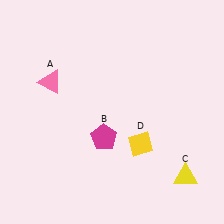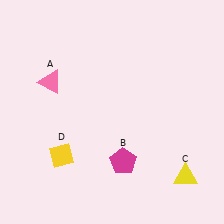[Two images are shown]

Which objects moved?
The objects that moved are: the magenta pentagon (B), the yellow diamond (D).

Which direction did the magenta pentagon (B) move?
The magenta pentagon (B) moved down.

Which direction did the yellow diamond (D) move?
The yellow diamond (D) moved left.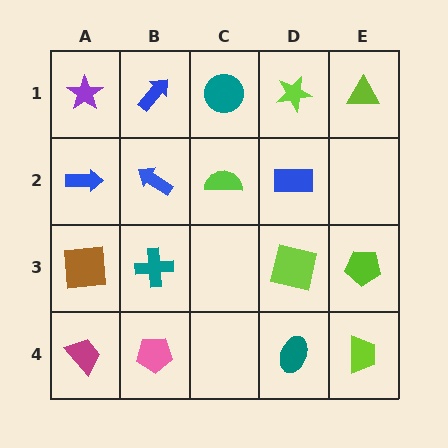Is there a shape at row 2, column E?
No, that cell is empty.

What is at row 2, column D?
A blue rectangle.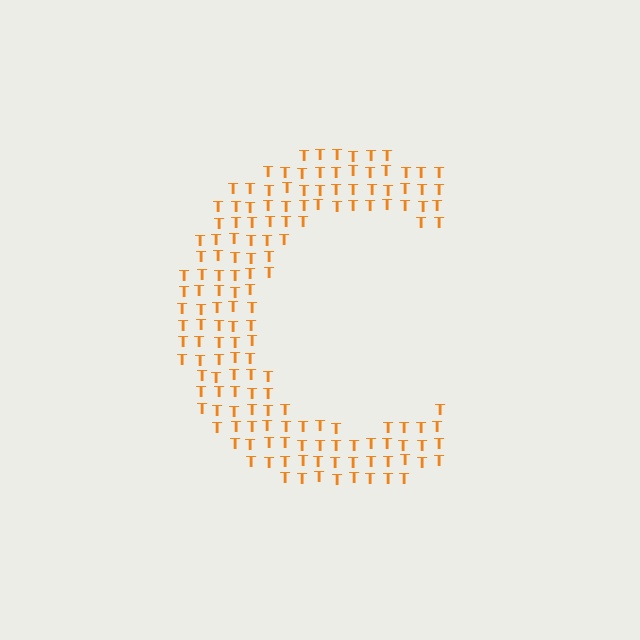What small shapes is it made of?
It is made of small letter T's.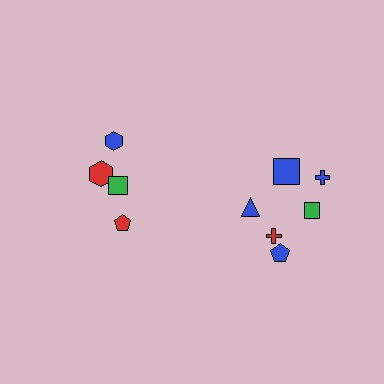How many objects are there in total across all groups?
There are 10 objects.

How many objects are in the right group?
There are 6 objects.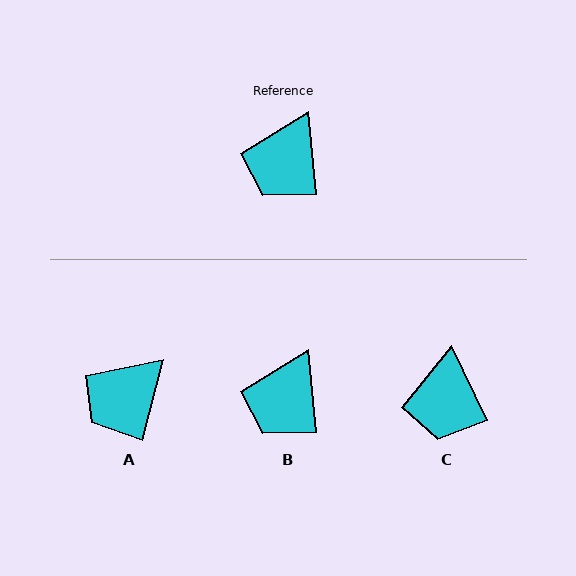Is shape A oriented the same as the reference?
No, it is off by about 20 degrees.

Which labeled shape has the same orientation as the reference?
B.